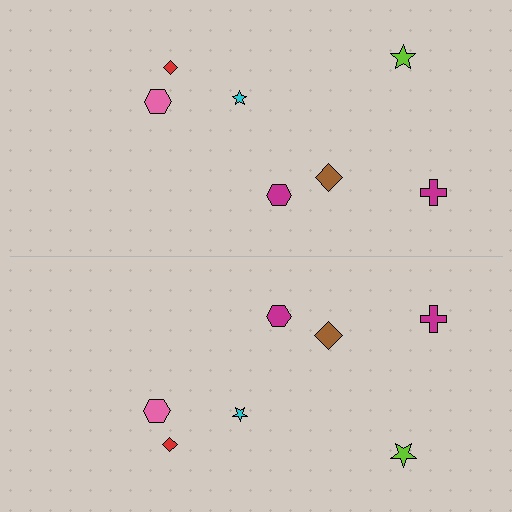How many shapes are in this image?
There are 14 shapes in this image.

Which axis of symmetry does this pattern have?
The pattern has a horizontal axis of symmetry running through the center of the image.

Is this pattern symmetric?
Yes, this pattern has bilateral (reflection) symmetry.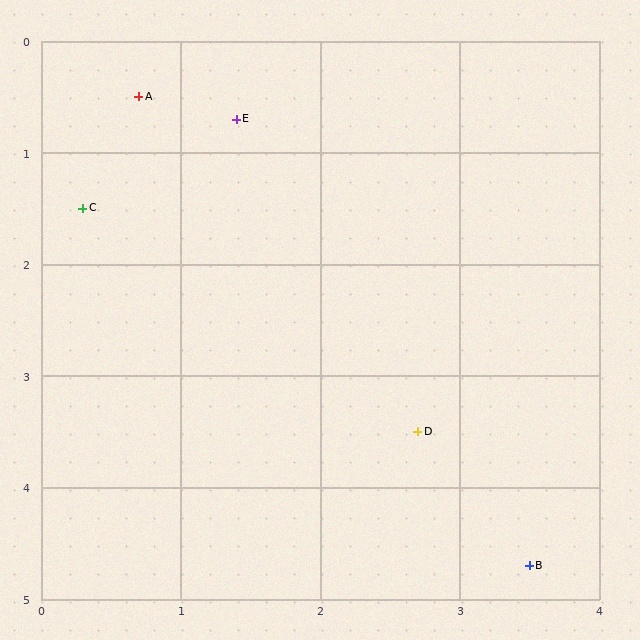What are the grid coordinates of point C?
Point C is at approximately (0.3, 1.5).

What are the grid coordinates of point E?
Point E is at approximately (1.4, 0.7).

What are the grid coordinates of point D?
Point D is at approximately (2.7, 3.5).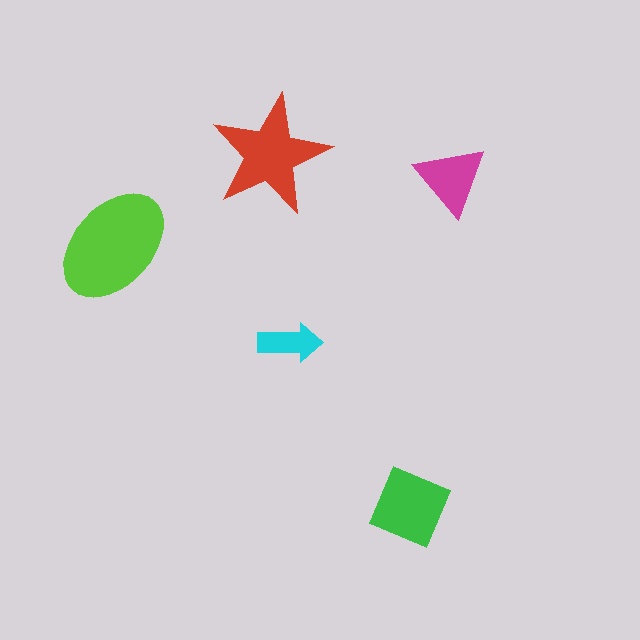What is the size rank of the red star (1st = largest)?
2nd.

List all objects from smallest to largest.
The cyan arrow, the magenta triangle, the green diamond, the red star, the lime ellipse.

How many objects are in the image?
There are 5 objects in the image.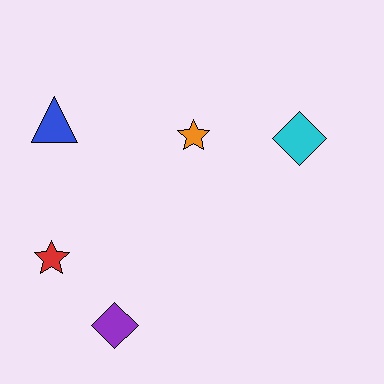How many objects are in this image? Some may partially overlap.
There are 5 objects.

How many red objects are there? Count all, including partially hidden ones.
There is 1 red object.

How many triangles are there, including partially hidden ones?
There is 1 triangle.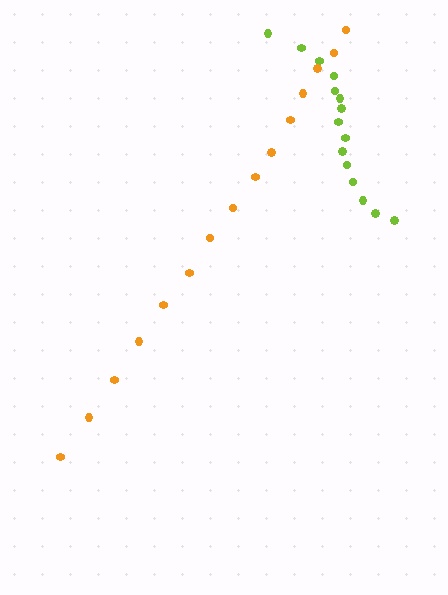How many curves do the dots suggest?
There are 2 distinct paths.